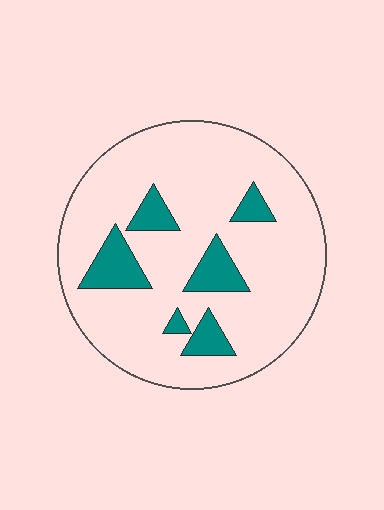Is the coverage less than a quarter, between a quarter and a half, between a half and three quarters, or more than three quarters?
Less than a quarter.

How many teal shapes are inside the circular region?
6.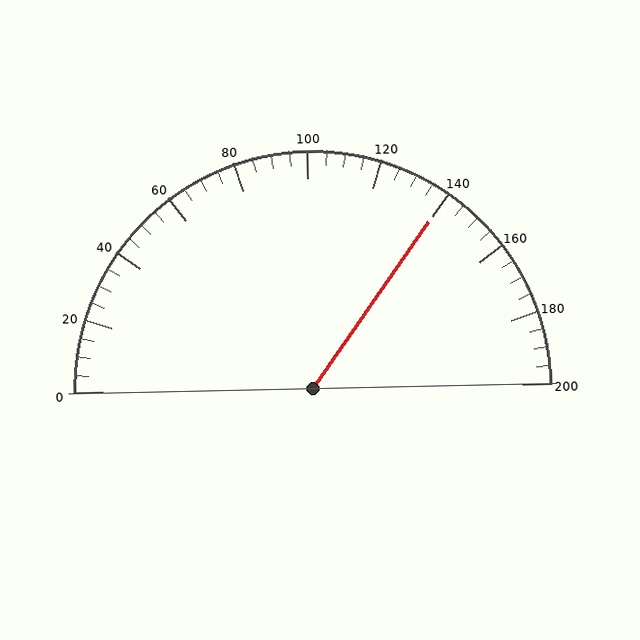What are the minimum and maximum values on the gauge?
The gauge ranges from 0 to 200.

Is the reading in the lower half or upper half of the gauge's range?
The reading is in the upper half of the range (0 to 200).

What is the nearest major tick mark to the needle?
The nearest major tick mark is 140.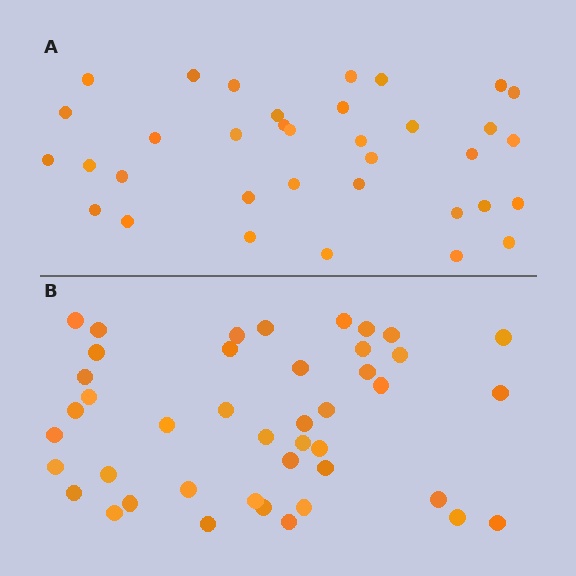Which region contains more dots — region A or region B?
Region B (the bottom region) has more dots.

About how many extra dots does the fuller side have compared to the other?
Region B has roughly 8 or so more dots than region A.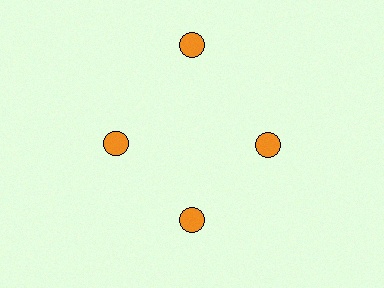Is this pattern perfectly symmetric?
No. The 4 orange circles are arranged in a ring, but one element near the 12 o'clock position is pushed outward from the center, breaking the 4-fold rotational symmetry.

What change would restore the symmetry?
The symmetry would be restored by moving it inward, back onto the ring so that all 4 circles sit at equal angles and equal distance from the center.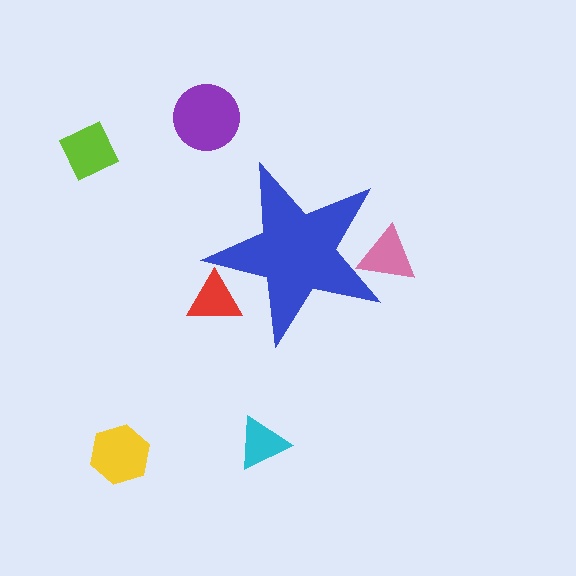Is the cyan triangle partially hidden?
No, the cyan triangle is fully visible.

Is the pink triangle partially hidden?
Yes, the pink triangle is partially hidden behind the blue star.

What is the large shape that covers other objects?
A blue star.